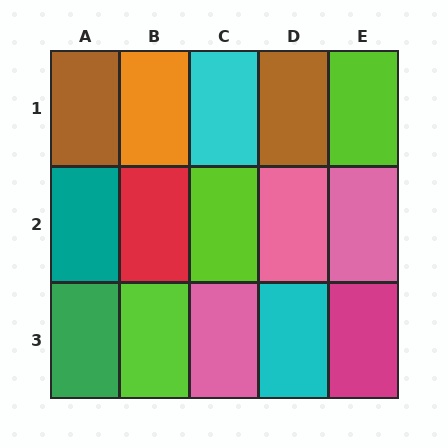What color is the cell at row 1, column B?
Orange.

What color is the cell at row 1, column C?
Cyan.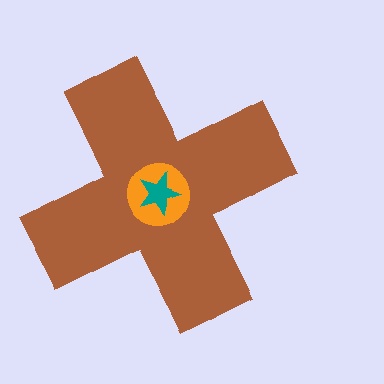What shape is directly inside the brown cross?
The orange circle.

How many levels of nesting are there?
3.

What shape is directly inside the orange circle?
The teal star.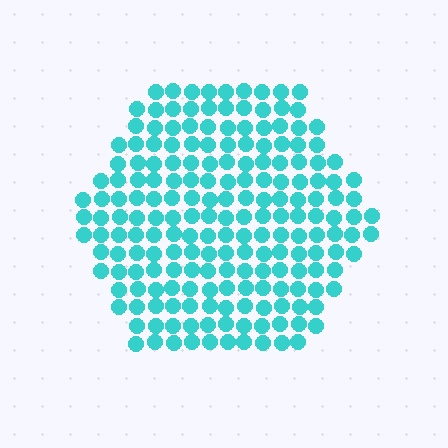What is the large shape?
The large shape is a hexagon.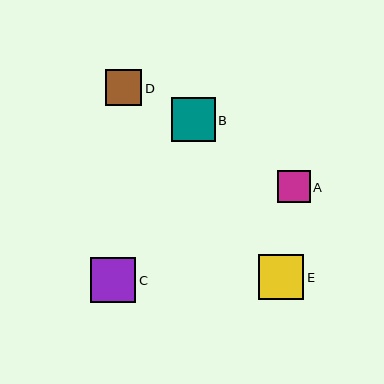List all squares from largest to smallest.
From largest to smallest: E, C, B, D, A.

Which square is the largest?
Square E is the largest with a size of approximately 45 pixels.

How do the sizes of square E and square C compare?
Square E and square C are approximately the same size.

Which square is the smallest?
Square A is the smallest with a size of approximately 32 pixels.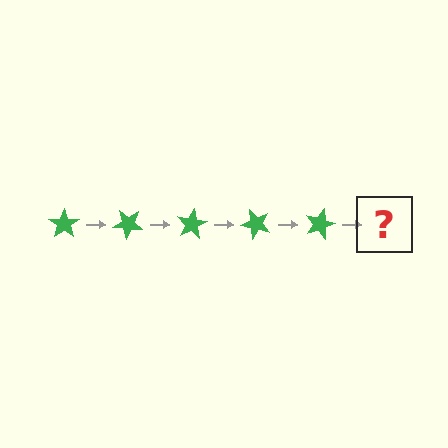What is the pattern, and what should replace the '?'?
The pattern is that the star rotates 40 degrees each step. The '?' should be a green star rotated 200 degrees.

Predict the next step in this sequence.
The next step is a green star rotated 200 degrees.